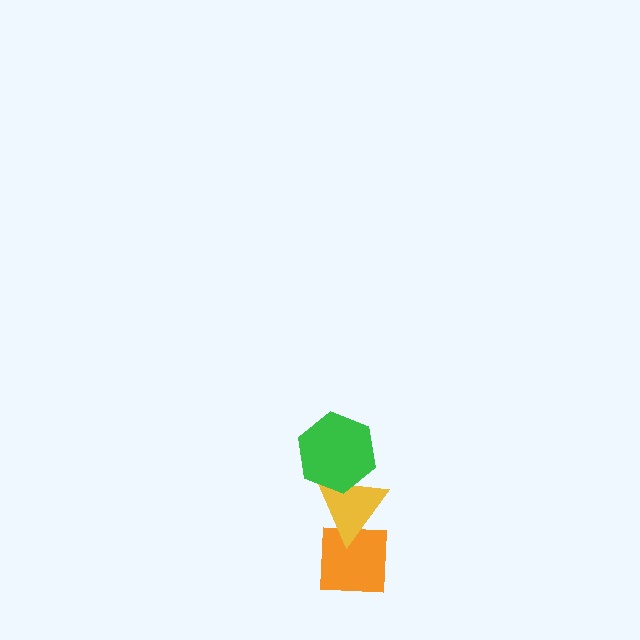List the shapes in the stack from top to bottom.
From top to bottom: the green hexagon, the yellow triangle, the orange square.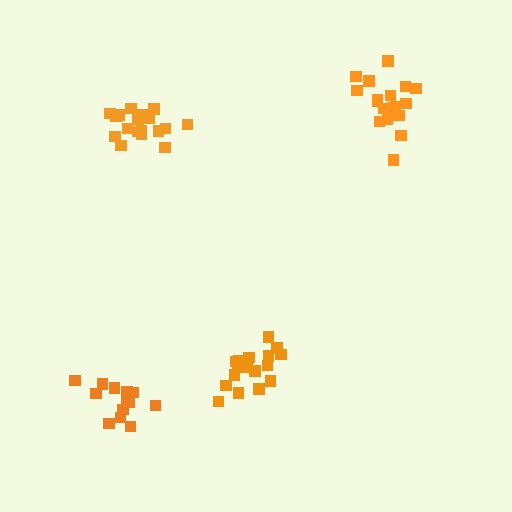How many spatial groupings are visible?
There are 4 spatial groupings.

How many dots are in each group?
Group 1: 19 dots, Group 2: 13 dots, Group 3: 19 dots, Group 4: 19 dots (70 total).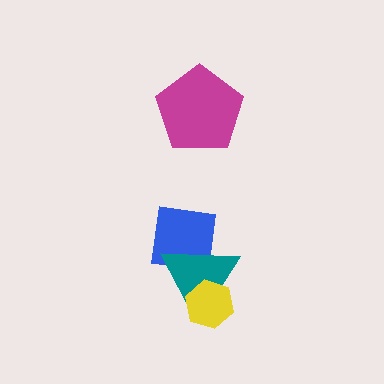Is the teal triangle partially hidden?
Yes, it is partially covered by another shape.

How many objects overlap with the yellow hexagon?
1 object overlaps with the yellow hexagon.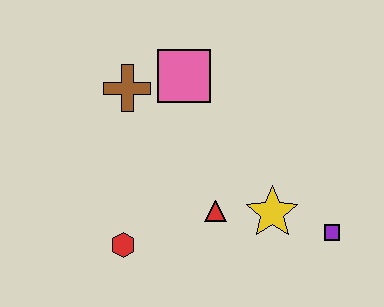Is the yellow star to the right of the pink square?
Yes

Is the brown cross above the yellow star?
Yes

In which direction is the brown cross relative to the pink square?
The brown cross is to the left of the pink square.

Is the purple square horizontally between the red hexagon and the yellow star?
No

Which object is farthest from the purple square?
The brown cross is farthest from the purple square.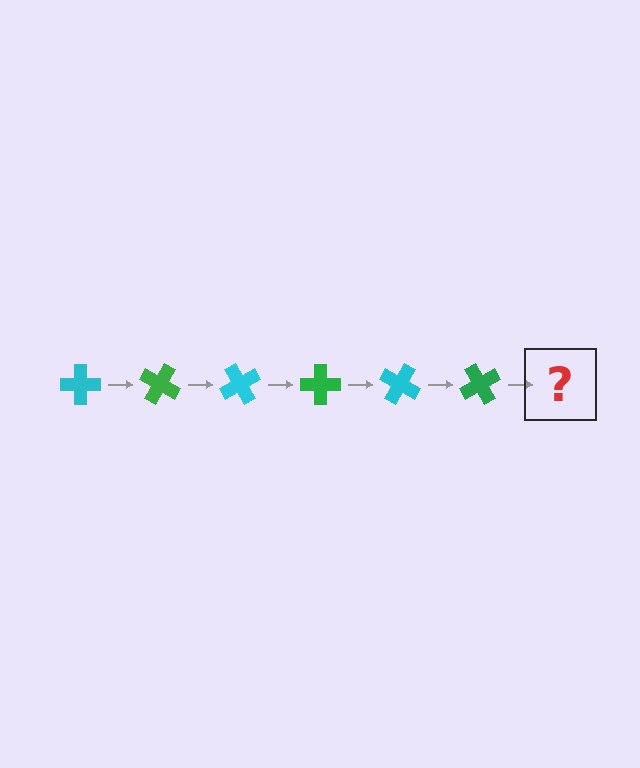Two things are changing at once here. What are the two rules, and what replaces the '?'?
The two rules are that it rotates 30 degrees each step and the color cycles through cyan and green. The '?' should be a cyan cross, rotated 180 degrees from the start.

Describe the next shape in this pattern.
It should be a cyan cross, rotated 180 degrees from the start.